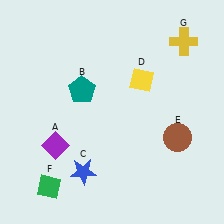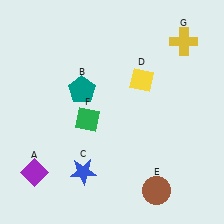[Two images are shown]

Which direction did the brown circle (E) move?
The brown circle (E) moved down.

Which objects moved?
The objects that moved are: the purple diamond (A), the brown circle (E), the green diamond (F).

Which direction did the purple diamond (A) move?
The purple diamond (A) moved down.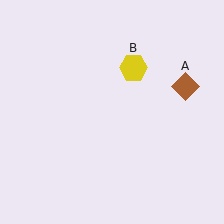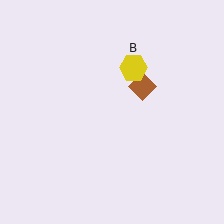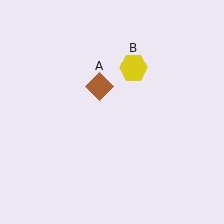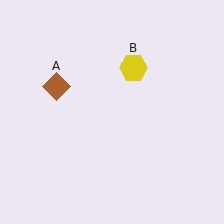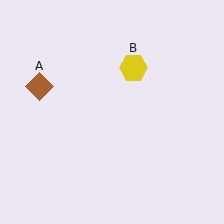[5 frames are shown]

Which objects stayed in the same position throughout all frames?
Yellow hexagon (object B) remained stationary.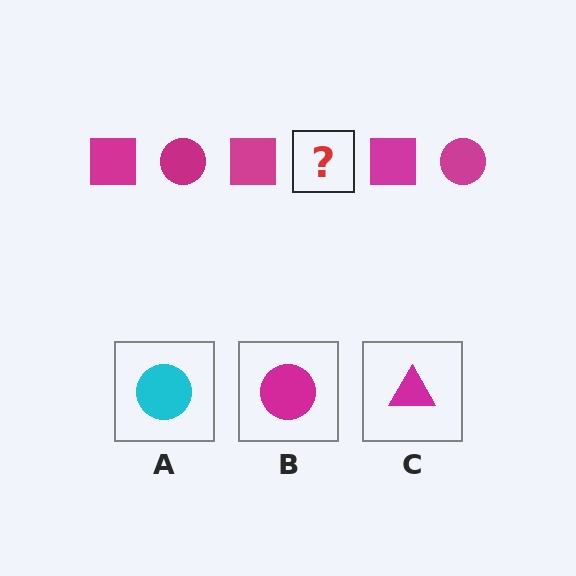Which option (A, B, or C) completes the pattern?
B.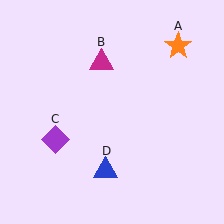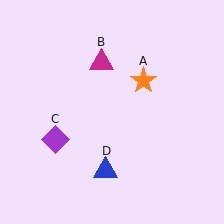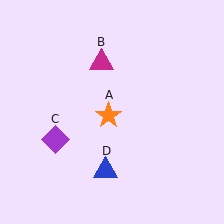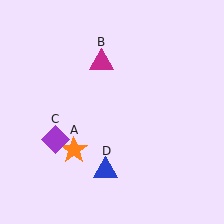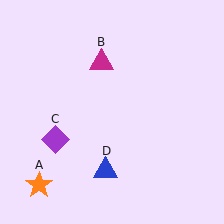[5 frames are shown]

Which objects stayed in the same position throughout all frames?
Magenta triangle (object B) and purple diamond (object C) and blue triangle (object D) remained stationary.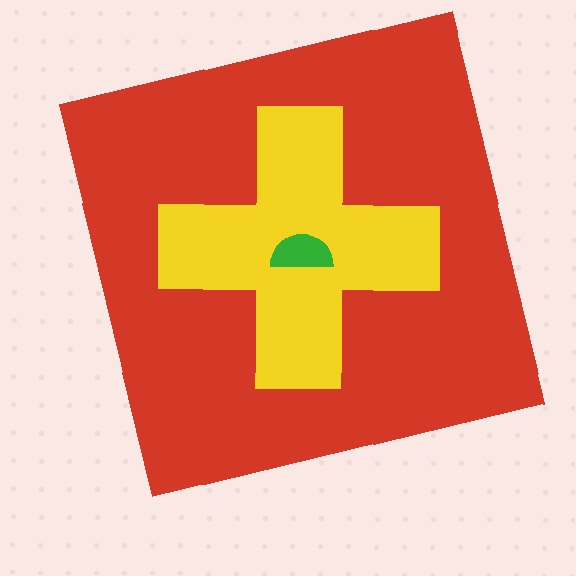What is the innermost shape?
The green semicircle.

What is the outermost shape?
The red square.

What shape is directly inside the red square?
The yellow cross.